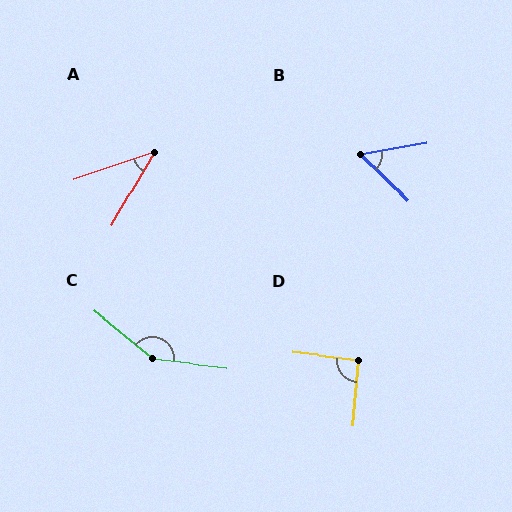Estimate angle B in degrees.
Approximately 54 degrees.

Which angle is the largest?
C, at approximately 148 degrees.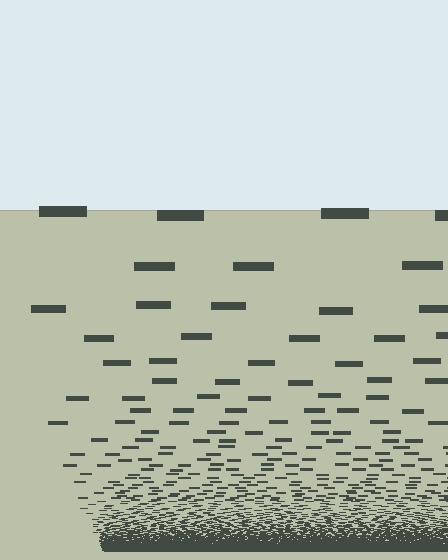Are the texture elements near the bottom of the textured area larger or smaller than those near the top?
Smaller. The gradient is inverted — elements near the bottom are smaller and denser.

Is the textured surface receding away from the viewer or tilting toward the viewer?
The surface appears to tilt toward the viewer. Texture elements get larger and sparser toward the top.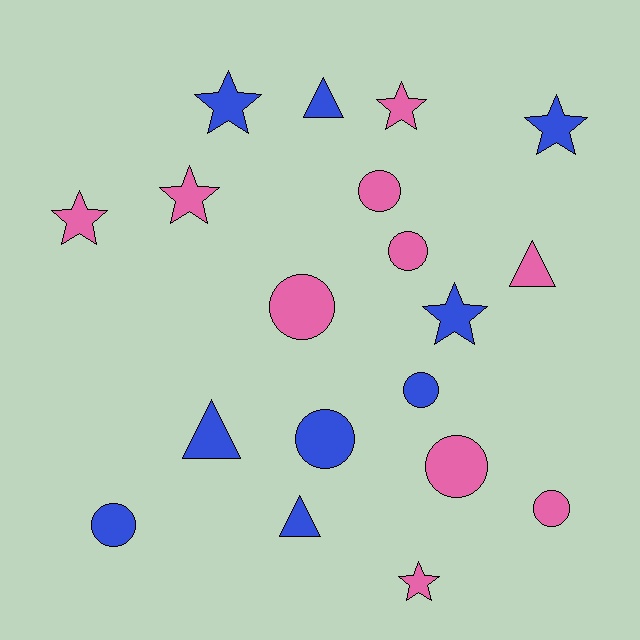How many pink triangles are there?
There is 1 pink triangle.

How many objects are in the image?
There are 19 objects.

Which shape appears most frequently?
Circle, with 8 objects.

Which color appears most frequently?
Pink, with 10 objects.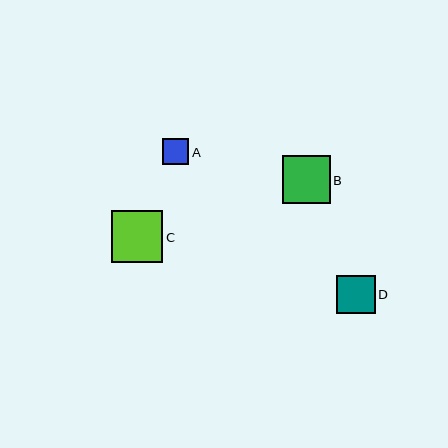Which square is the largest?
Square C is the largest with a size of approximately 52 pixels.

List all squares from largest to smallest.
From largest to smallest: C, B, D, A.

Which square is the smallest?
Square A is the smallest with a size of approximately 26 pixels.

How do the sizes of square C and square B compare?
Square C and square B are approximately the same size.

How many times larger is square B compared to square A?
Square B is approximately 1.8 times the size of square A.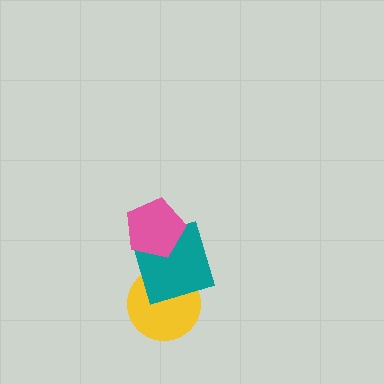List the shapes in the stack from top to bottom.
From top to bottom: the pink pentagon, the teal square, the yellow circle.